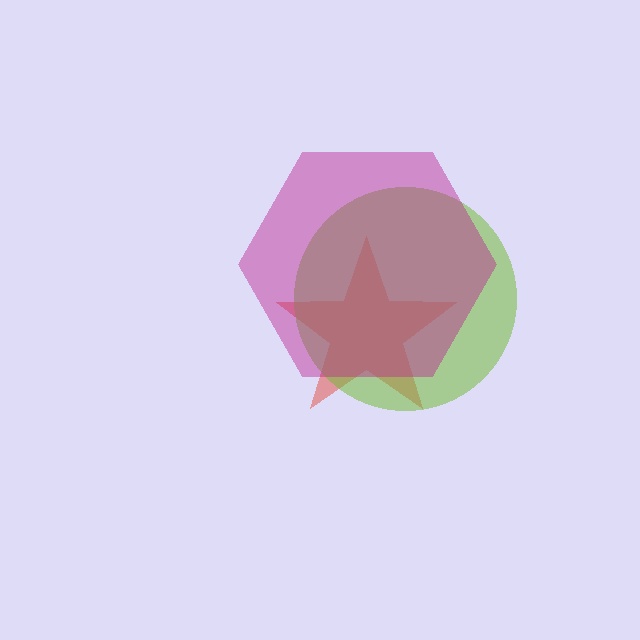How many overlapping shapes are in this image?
There are 3 overlapping shapes in the image.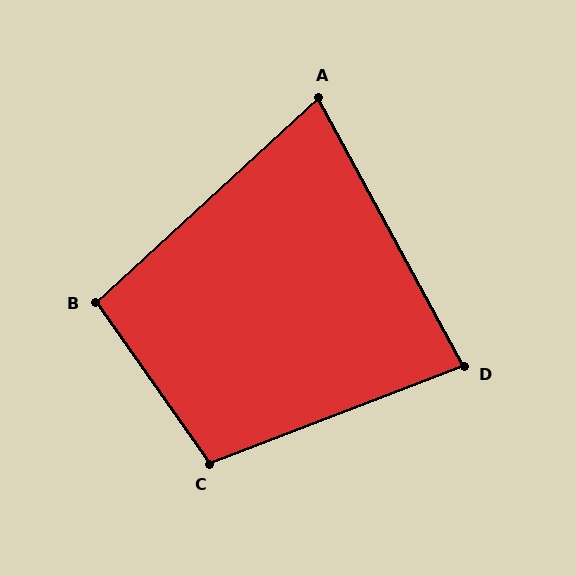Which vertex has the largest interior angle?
C, at approximately 104 degrees.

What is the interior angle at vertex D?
Approximately 83 degrees (acute).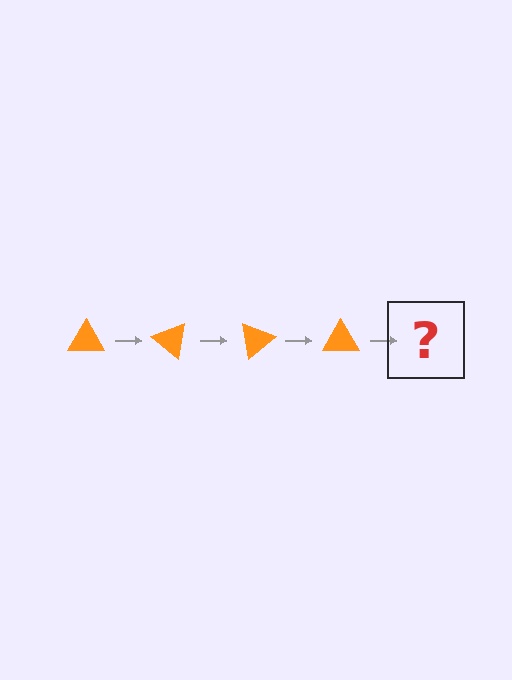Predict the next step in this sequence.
The next step is an orange triangle rotated 160 degrees.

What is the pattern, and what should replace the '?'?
The pattern is that the triangle rotates 40 degrees each step. The '?' should be an orange triangle rotated 160 degrees.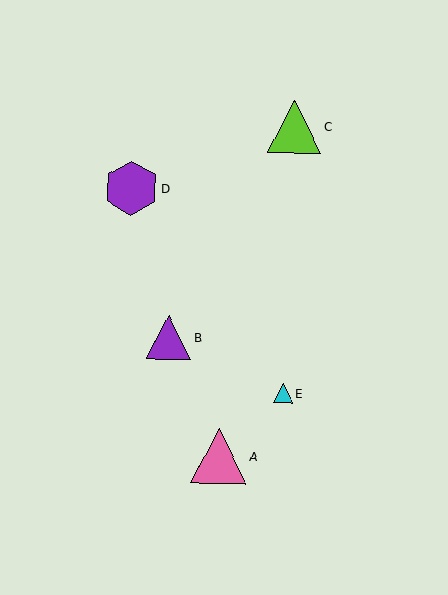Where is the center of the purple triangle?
The center of the purple triangle is at (169, 338).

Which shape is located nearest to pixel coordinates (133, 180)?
The purple hexagon (labeled D) at (131, 188) is nearest to that location.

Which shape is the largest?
The pink triangle (labeled A) is the largest.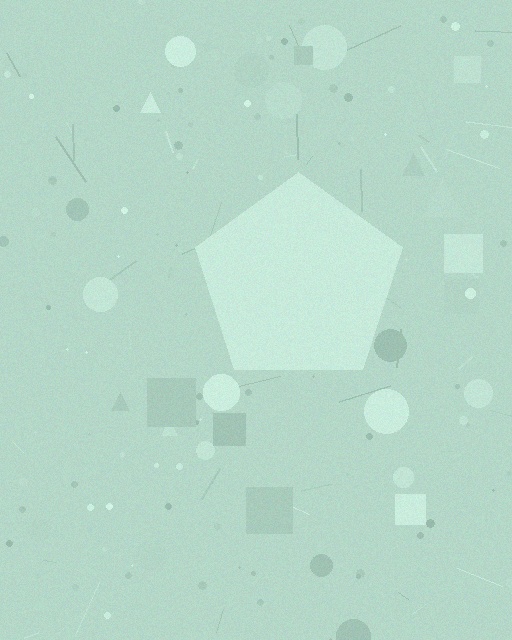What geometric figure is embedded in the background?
A pentagon is embedded in the background.